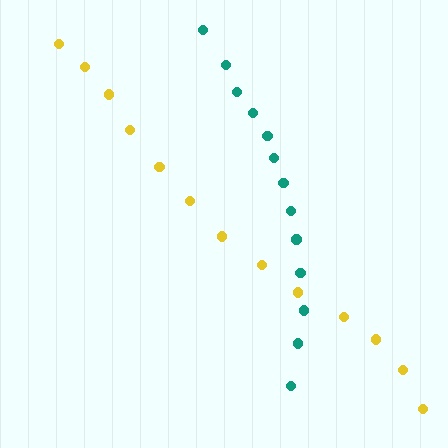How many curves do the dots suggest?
There are 2 distinct paths.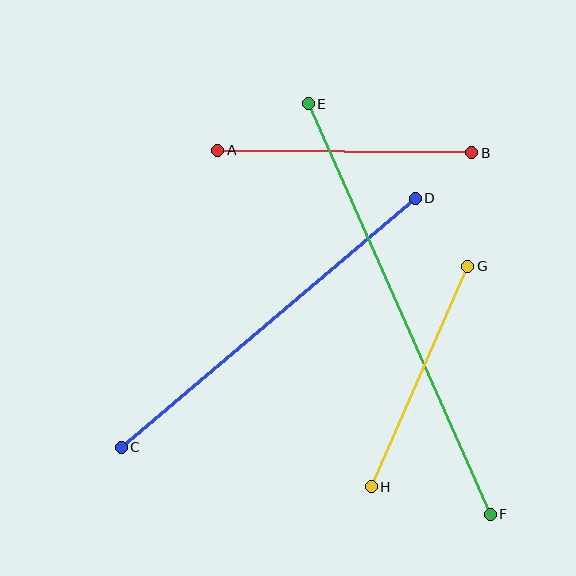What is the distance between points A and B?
The distance is approximately 254 pixels.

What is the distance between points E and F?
The distance is approximately 449 pixels.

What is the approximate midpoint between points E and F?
The midpoint is at approximately (399, 309) pixels.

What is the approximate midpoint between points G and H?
The midpoint is at approximately (419, 376) pixels.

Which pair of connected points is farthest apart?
Points E and F are farthest apart.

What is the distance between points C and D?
The distance is approximately 385 pixels.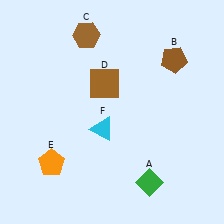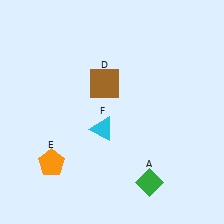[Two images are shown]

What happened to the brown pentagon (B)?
The brown pentagon (B) was removed in Image 2. It was in the top-right area of Image 1.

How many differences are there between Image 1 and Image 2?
There are 2 differences between the two images.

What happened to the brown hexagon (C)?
The brown hexagon (C) was removed in Image 2. It was in the top-left area of Image 1.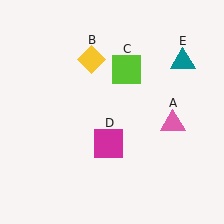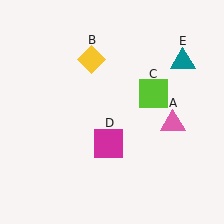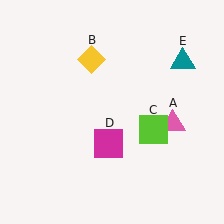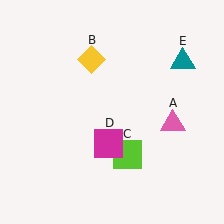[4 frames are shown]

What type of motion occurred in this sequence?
The lime square (object C) rotated clockwise around the center of the scene.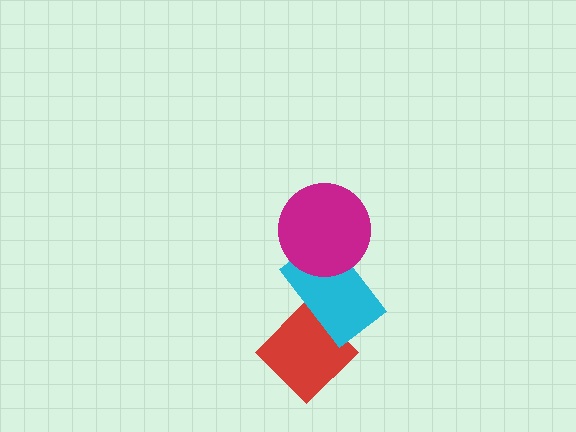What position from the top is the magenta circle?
The magenta circle is 1st from the top.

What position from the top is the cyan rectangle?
The cyan rectangle is 2nd from the top.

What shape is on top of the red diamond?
The cyan rectangle is on top of the red diamond.